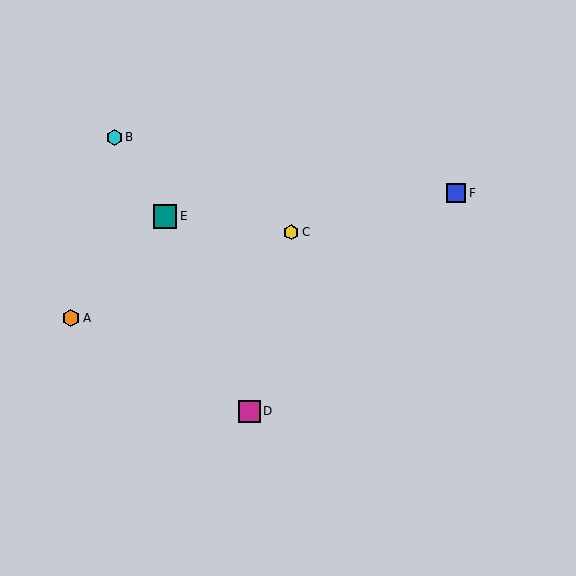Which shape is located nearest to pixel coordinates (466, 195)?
The blue square (labeled F) at (456, 193) is nearest to that location.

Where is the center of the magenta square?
The center of the magenta square is at (249, 411).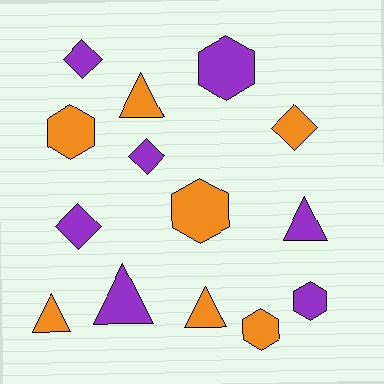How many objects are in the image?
There are 14 objects.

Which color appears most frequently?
Orange, with 7 objects.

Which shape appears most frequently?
Triangle, with 5 objects.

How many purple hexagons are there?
There are 2 purple hexagons.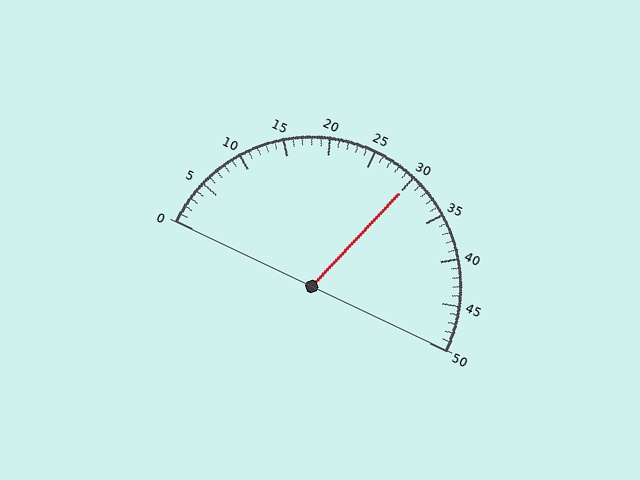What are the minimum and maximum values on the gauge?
The gauge ranges from 0 to 50.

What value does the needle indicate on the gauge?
The needle indicates approximately 30.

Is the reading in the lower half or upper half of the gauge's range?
The reading is in the upper half of the range (0 to 50).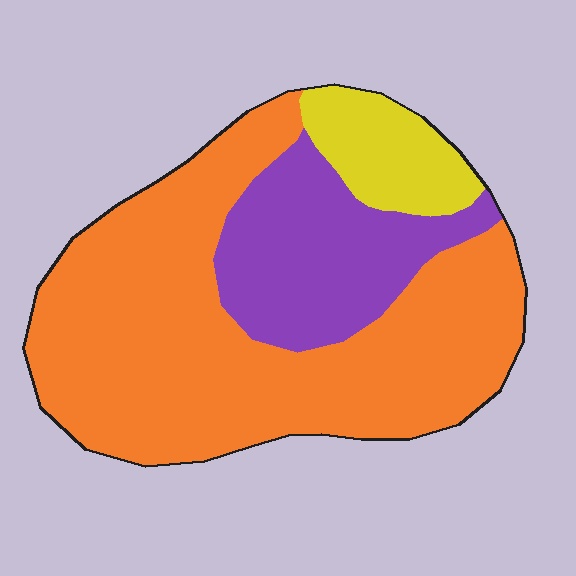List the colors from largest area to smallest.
From largest to smallest: orange, purple, yellow.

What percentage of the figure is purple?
Purple takes up about one quarter (1/4) of the figure.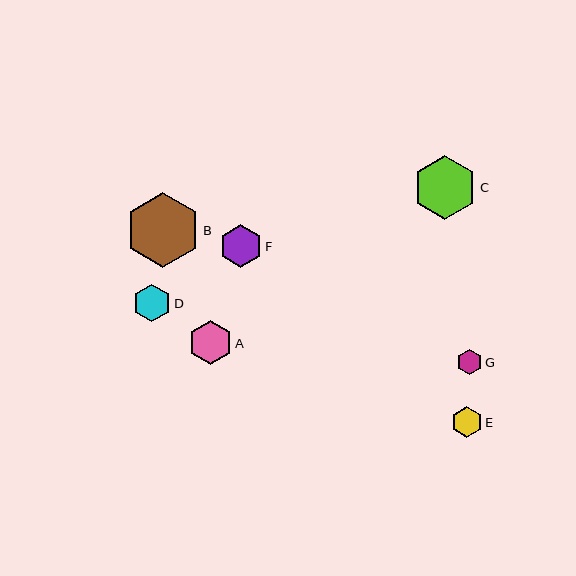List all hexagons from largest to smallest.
From largest to smallest: B, C, A, F, D, E, G.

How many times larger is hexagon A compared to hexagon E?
Hexagon A is approximately 1.4 times the size of hexagon E.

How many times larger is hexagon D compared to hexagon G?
Hexagon D is approximately 1.5 times the size of hexagon G.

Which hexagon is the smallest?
Hexagon G is the smallest with a size of approximately 25 pixels.